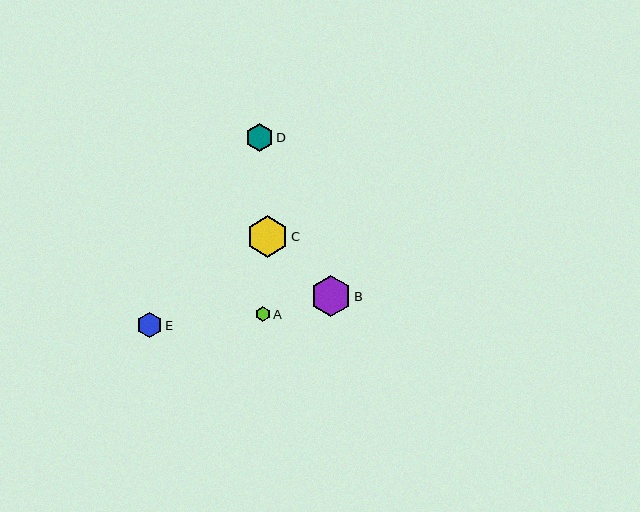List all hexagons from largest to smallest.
From largest to smallest: C, B, D, E, A.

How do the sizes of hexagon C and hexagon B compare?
Hexagon C and hexagon B are approximately the same size.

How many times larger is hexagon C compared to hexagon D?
Hexagon C is approximately 1.5 times the size of hexagon D.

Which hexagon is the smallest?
Hexagon A is the smallest with a size of approximately 15 pixels.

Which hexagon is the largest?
Hexagon C is the largest with a size of approximately 41 pixels.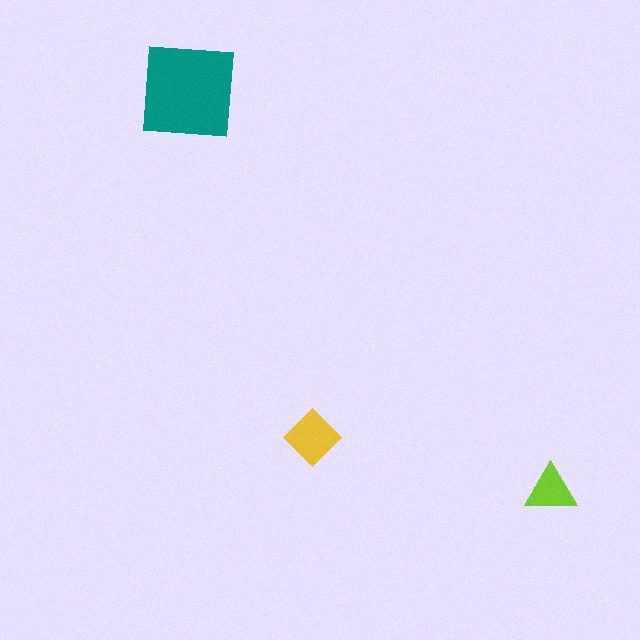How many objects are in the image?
There are 3 objects in the image.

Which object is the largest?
The teal square.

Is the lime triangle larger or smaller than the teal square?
Smaller.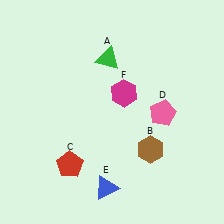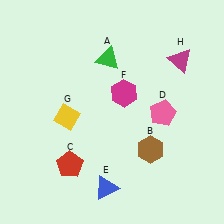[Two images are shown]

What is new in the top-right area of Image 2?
A magenta triangle (H) was added in the top-right area of Image 2.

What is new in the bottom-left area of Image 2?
A yellow diamond (G) was added in the bottom-left area of Image 2.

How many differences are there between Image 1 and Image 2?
There are 2 differences between the two images.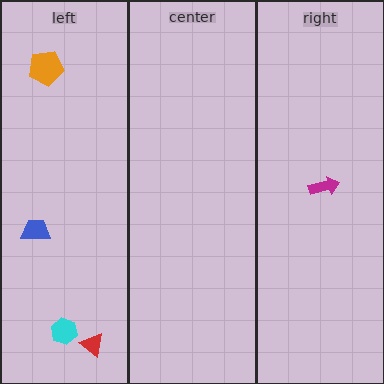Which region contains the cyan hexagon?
The left region.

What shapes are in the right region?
The magenta arrow.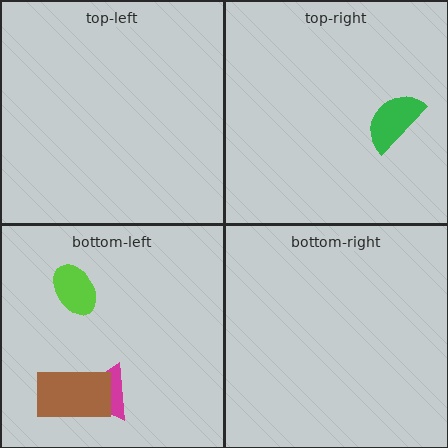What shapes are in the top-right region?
The green semicircle.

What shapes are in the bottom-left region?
The lime ellipse, the magenta triangle, the brown rectangle.